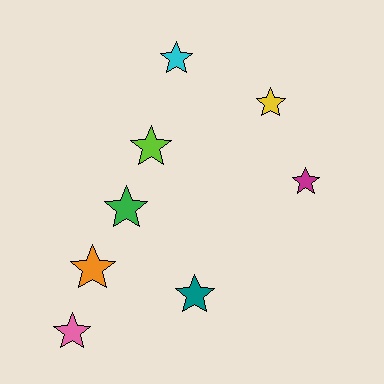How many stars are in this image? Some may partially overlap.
There are 8 stars.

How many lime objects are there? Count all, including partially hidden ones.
There is 1 lime object.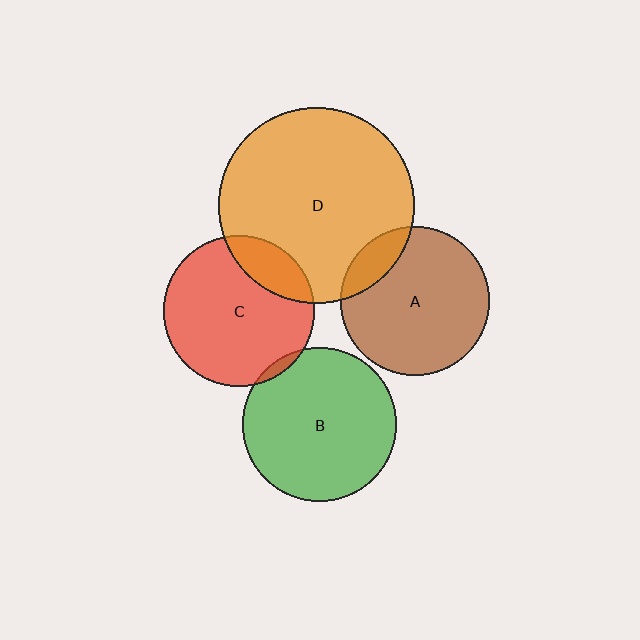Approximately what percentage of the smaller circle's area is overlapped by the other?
Approximately 15%.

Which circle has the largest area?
Circle D (orange).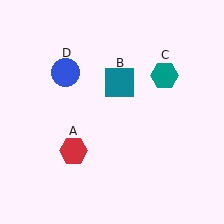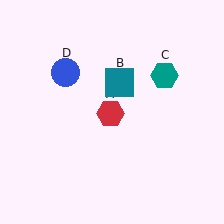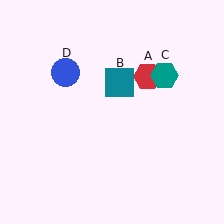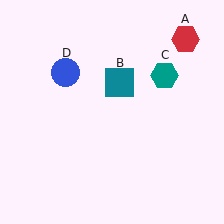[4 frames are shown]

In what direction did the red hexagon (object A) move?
The red hexagon (object A) moved up and to the right.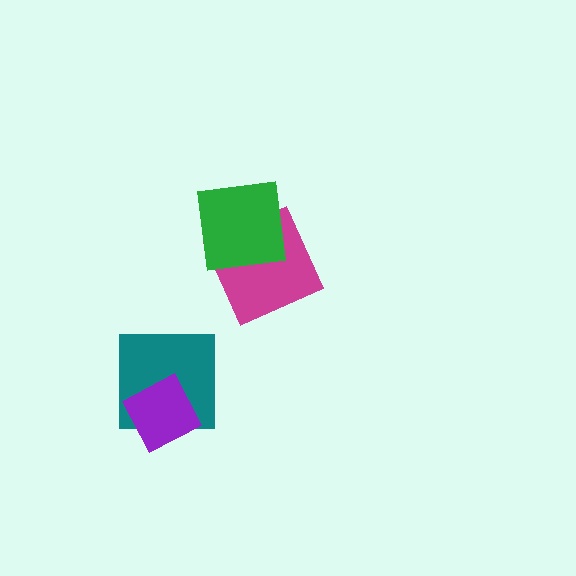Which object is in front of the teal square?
The purple square is in front of the teal square.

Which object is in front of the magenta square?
The green square is in front of the magenta square.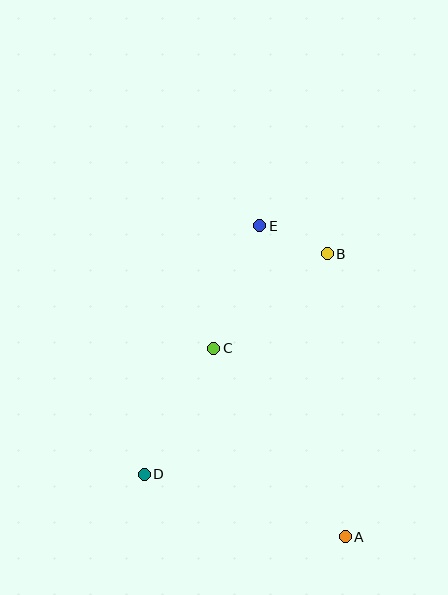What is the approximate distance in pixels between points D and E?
The distance between D and E is approximately 274 pixels.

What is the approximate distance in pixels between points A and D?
The distance between A and D is approximately 210 pixels.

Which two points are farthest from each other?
Points A and E are farthest from each other.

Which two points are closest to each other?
Points B and E are closest to each other.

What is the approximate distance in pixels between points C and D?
The distance between C and D is approximately 144 pixels.